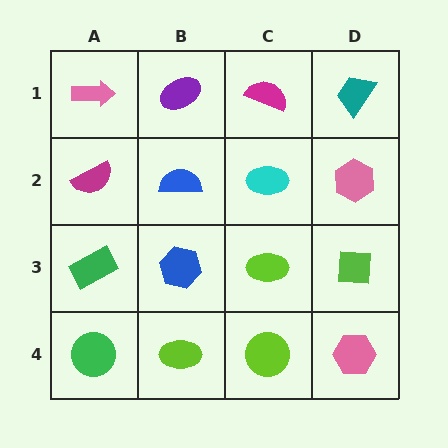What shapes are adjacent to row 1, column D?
A pink hexagon (row 2, column D), a magenta semicircle (row 1, column C).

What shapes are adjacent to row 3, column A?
A magenta semicircle (row 2, column A), a green circle (row 4, column A), a blue hexagon (row 3, column B).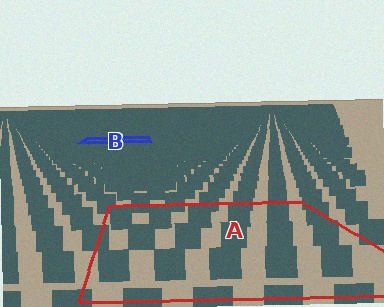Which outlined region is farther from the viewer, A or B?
Region B is farther from the viewer — the texture elements inside it appear smaller and more densely packed.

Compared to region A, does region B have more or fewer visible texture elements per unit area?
Region B has more texture elements per unit area — they are packed more densely because it is farther away.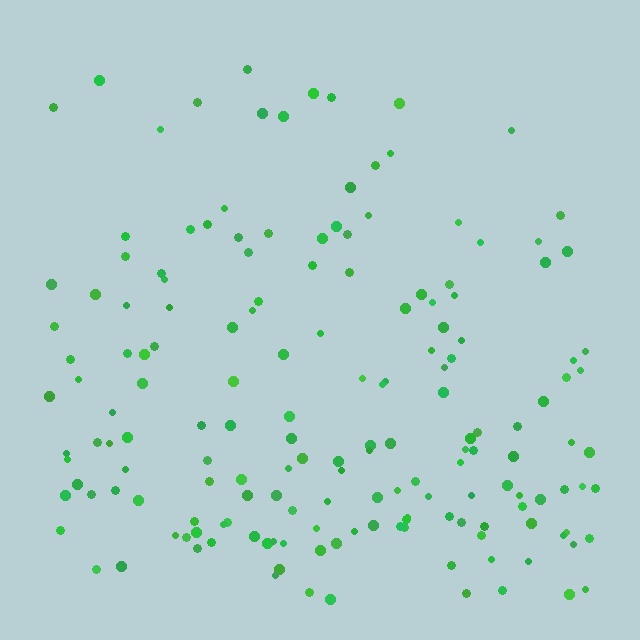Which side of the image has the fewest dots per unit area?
The top.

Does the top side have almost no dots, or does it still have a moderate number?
Still a moderate number, just noticeably fewer than the bottom.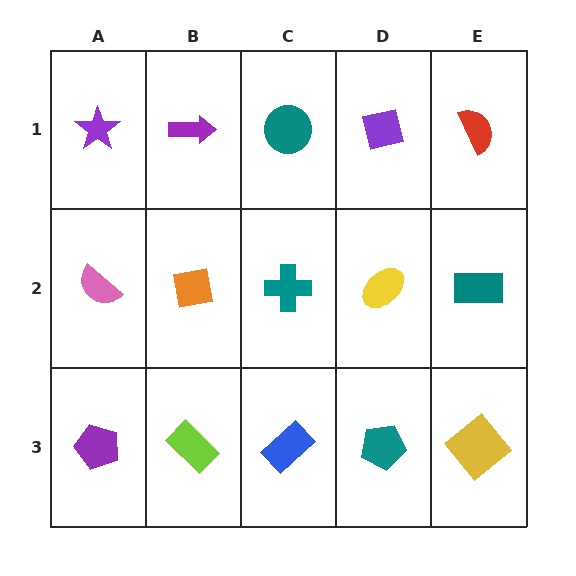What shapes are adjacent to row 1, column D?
A yellow ellipse (row 2, column D), a teal circle (row 1, column C), a red semicircle (row 1, column E).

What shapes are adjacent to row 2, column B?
A purple arrow (row 1, column B), a lime rectangle (row 3, column B), a pink semicircle (row 2, column A), a teal cross (row 2, column C).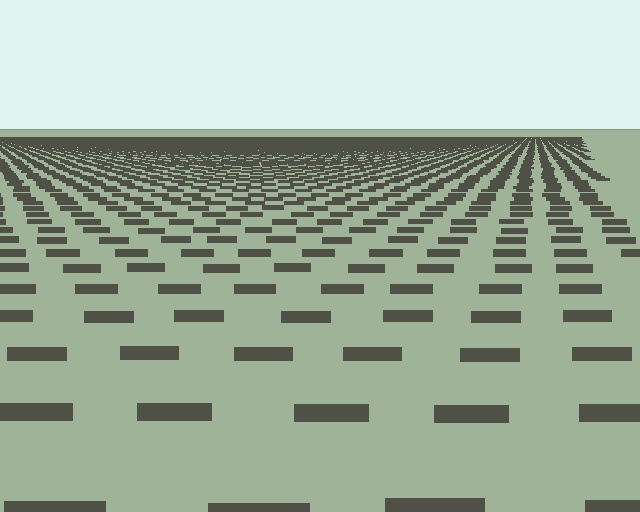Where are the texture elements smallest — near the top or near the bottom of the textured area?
Near the top.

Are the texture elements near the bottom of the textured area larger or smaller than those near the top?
Larger. Near the bottom, elements are closer to the viewer and appear at a bigger on-screen size.